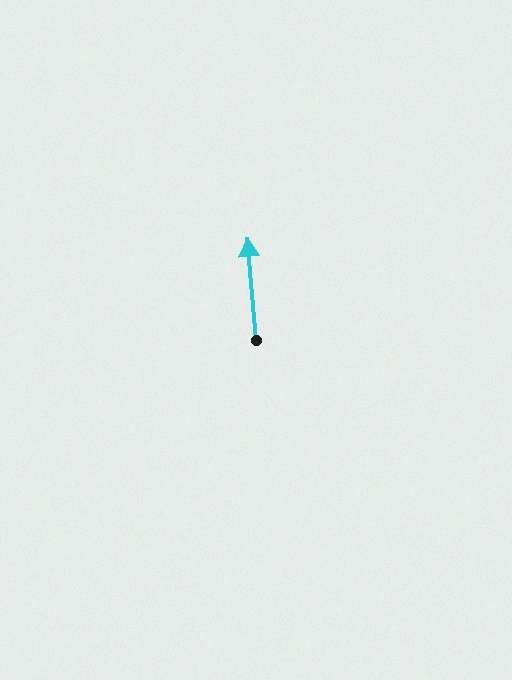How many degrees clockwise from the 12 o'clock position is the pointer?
Approximately 355 degrees.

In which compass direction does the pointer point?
North.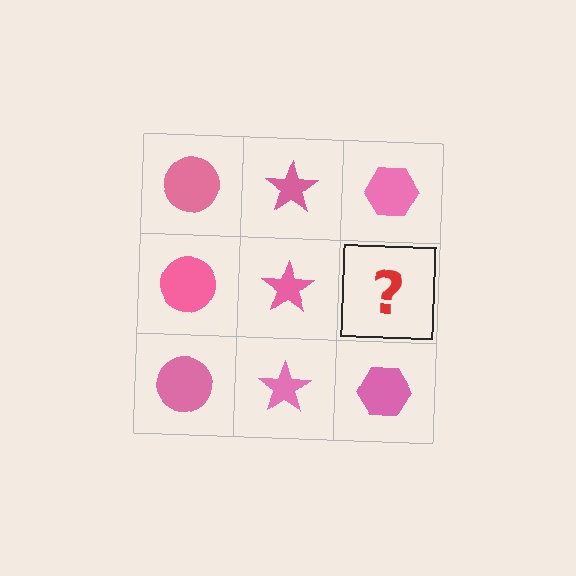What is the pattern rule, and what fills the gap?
The rule is that each column has a consistent shape. The gap should be filled with a pink hexagon.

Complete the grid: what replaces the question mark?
The question mark should be replaced with a pink hexagon.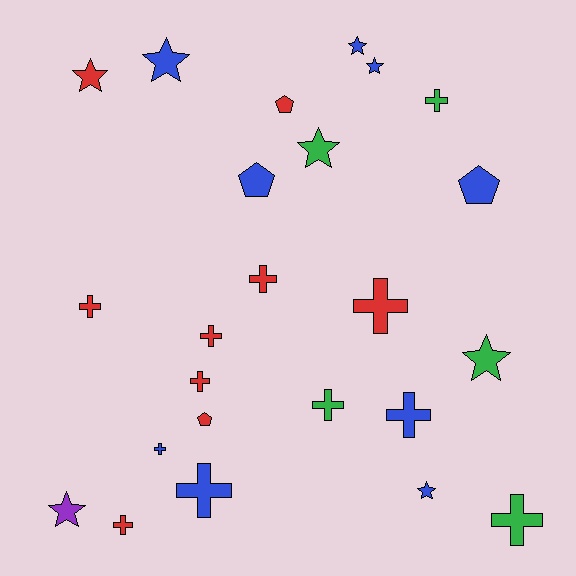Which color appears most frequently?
Blue, with 9 objects.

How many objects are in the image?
There are 24 objects.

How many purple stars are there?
There is 1 purple star.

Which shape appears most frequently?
Cross, with 12 objects.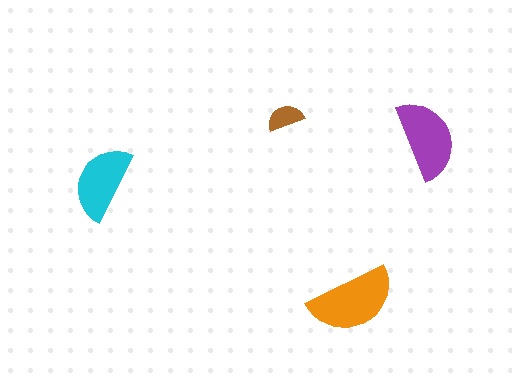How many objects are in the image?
There are 4 objects in the image.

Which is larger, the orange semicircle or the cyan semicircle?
The orange one.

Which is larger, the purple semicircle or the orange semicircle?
The orange one.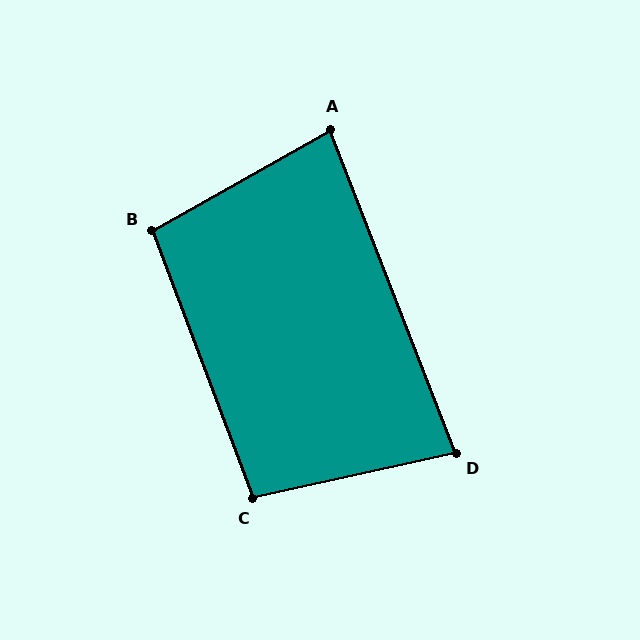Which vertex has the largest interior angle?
B, at approximately 99 degrees.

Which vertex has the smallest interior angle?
D, at approximately 81 degrees.